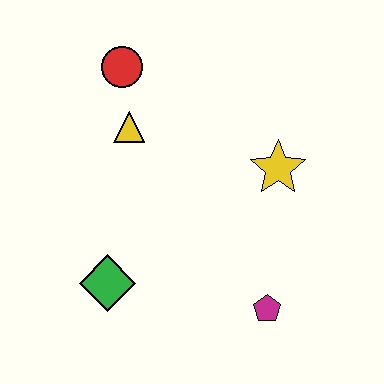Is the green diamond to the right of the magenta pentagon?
No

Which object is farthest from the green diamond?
The red circle is farthest from the green diamond.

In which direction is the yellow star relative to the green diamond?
The yellow star is to the right of the green diamond.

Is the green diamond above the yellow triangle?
No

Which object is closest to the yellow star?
The magenta pentagon is closest to the yellow star.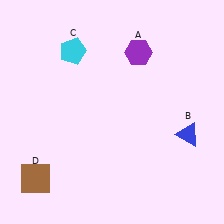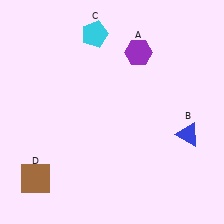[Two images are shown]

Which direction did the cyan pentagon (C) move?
The cyan pentagon (C) moved right.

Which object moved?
The cyan pentagon (C) moved right.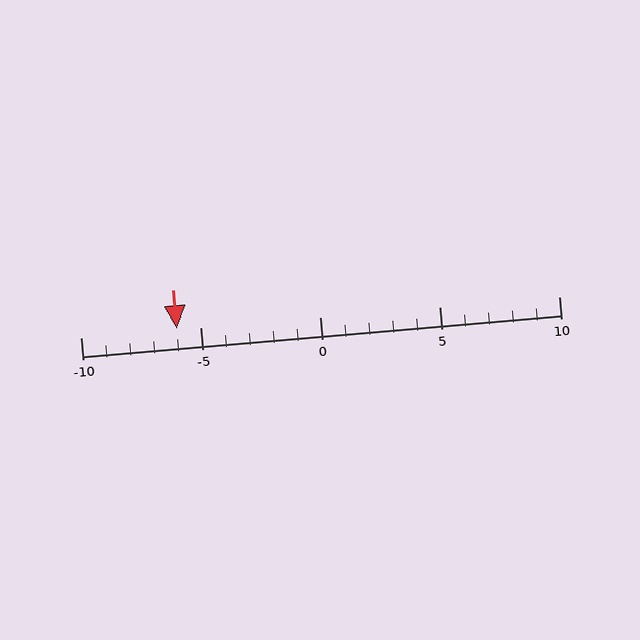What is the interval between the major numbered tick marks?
The major tick marks are spaced 5 units apart.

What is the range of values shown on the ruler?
The ruler shows values from -10 to 10.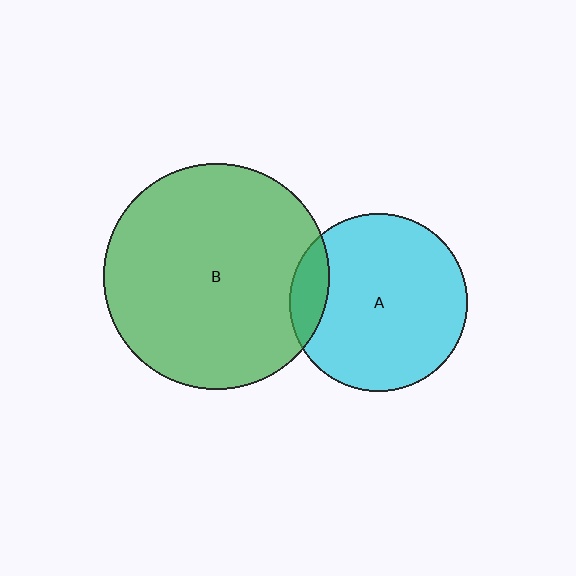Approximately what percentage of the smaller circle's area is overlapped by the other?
Approximately 10%.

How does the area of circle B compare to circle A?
Approximately 1.6 times.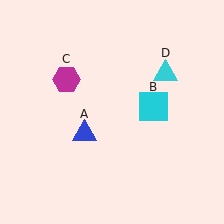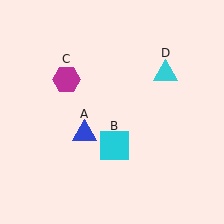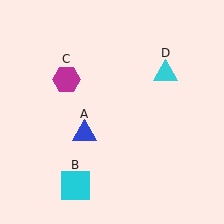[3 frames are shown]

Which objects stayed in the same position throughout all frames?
Blue triangle (object A) and magenta hexagon (object C) and cyan triangle (object D) remained stationary.